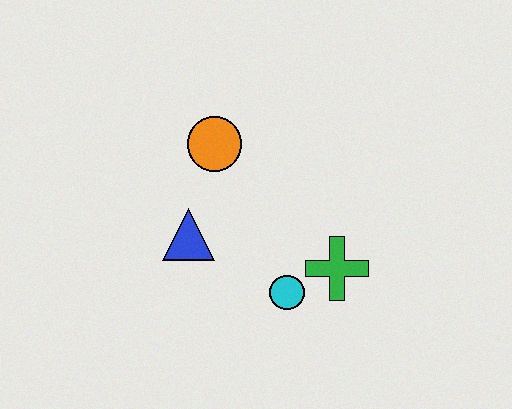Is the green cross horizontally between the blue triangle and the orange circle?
No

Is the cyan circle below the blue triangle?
Yes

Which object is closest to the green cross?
The cyan circle is closest to the green cross.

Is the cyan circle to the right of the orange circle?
Yes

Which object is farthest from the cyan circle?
The orange circle is farthest from the cyan circle.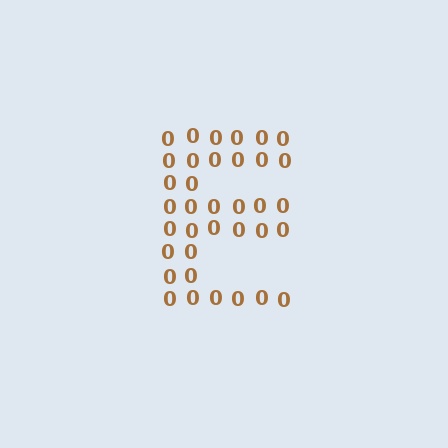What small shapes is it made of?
It is made of small digit 0's.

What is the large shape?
The large shape is the letter E.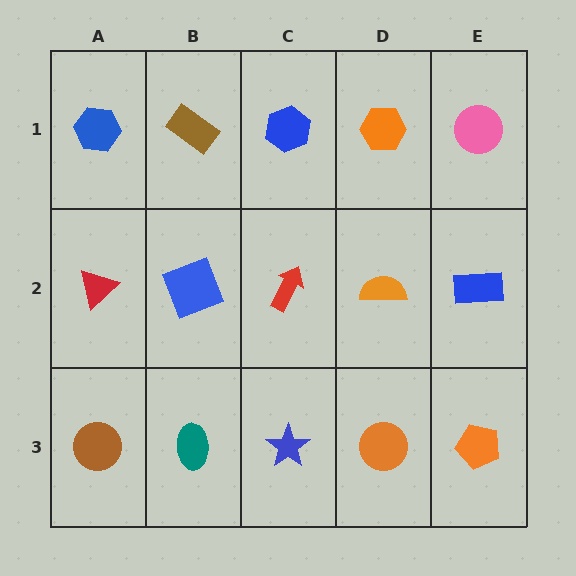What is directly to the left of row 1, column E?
An orange hexagon.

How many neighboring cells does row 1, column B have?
3.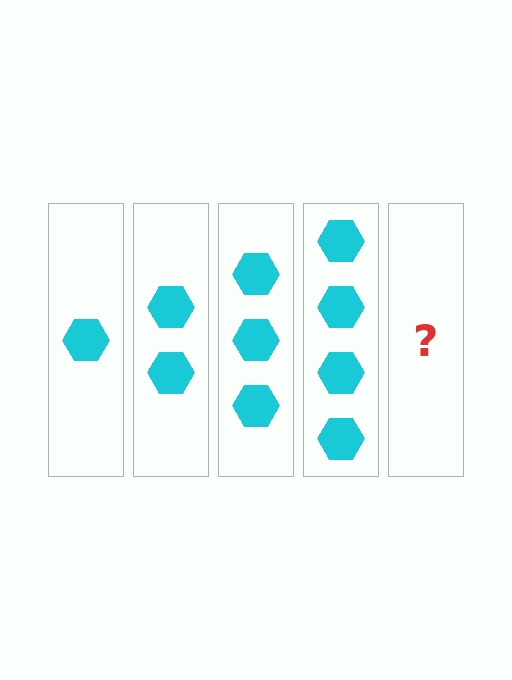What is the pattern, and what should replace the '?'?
The pattern is that each step adds one more hexagon. The '?' should be 5 hexagons.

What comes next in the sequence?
The next element should be 5 hexagons.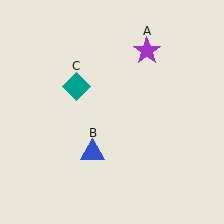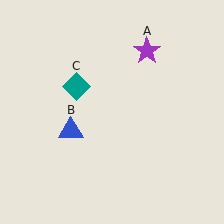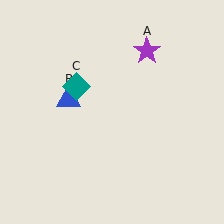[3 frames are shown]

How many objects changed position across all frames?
1 object changed position: blue triangle (object B).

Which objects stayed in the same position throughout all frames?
Purple star (object A) and teal diamond (object C) remained stationary.